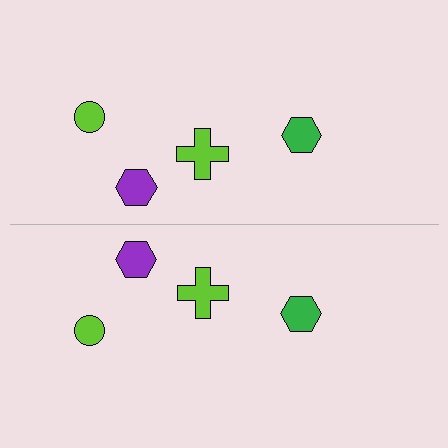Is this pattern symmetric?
Yes, this pattern has bilateral (reflection) symmetry.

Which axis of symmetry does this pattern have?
The pattern has a horizontal axis of symmetry running through the center of the image.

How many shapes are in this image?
There are 8 shapes in this image.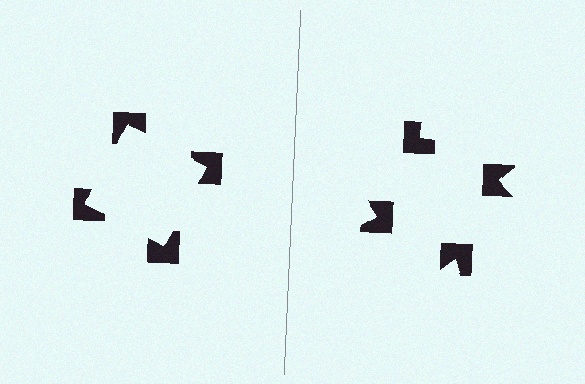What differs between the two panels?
The notched squares are positioned identically on both sides; only the wedge orientations differ. On the left they align to a square; on the right they are misaligned.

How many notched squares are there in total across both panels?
8 — 4 on each side.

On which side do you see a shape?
An illusory square appears on the left side. On the right side the wedge cuts are rotated, so no coherent shape forms.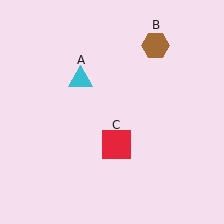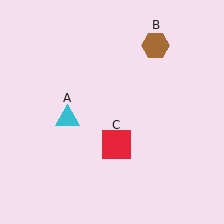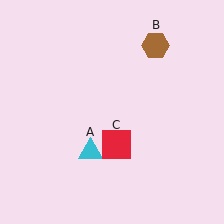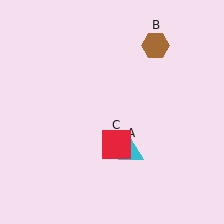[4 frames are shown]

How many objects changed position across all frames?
1 object changed position: cyan triangle (object A).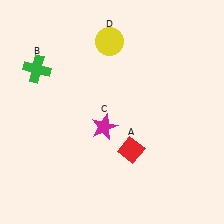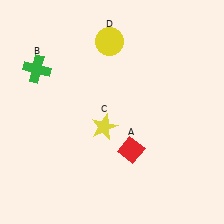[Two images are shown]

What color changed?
The star (C) changed from magenta in Image 1 to yellow in Image 2.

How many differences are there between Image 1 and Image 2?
There is 1 difference between the two images.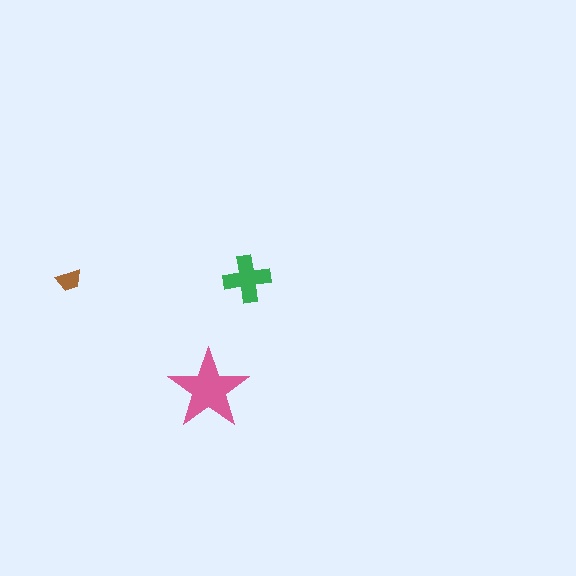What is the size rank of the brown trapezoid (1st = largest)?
3rd.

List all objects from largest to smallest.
The pink star, the green cross, the brown trapezoid.